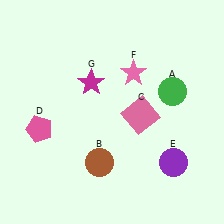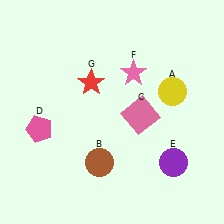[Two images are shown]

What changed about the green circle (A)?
In Image 1, A is green. In Image 2, it changed to yellow.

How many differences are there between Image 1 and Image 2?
There are 2 differences between the two images.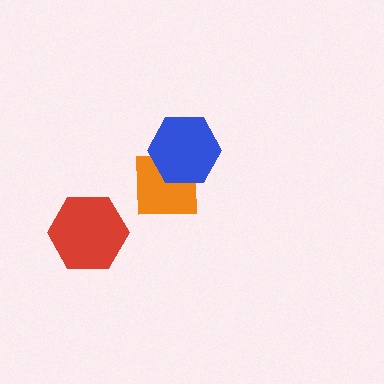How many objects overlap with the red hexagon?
0 objects overlap with the red hexagon.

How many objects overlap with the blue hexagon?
1 object overlaps with the blue hexagon.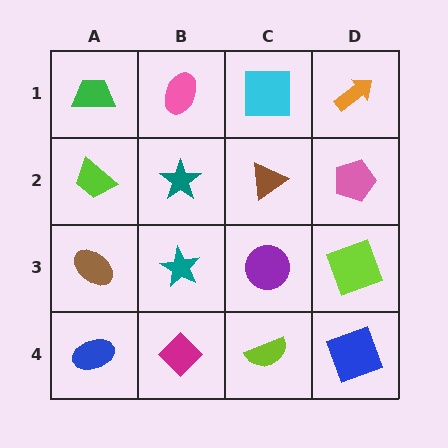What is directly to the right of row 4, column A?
A magenta diamond.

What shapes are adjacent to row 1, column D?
A pink pentagon (row 2, column D), a cyan square (row 1, column C).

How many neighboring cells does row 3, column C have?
4.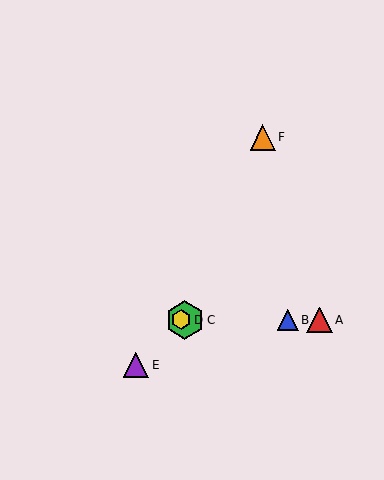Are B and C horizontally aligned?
Yes, both are at y≈320.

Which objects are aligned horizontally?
Objects A, B, C, D are aligned horizontally.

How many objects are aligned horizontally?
4 objects (A, B, C, D) are aligned horizontally.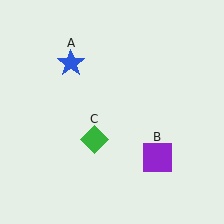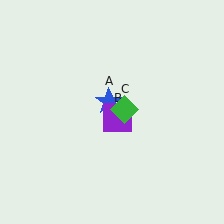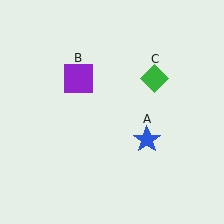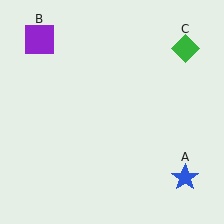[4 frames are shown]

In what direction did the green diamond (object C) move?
The green diamond (object C) moved up and to the right.